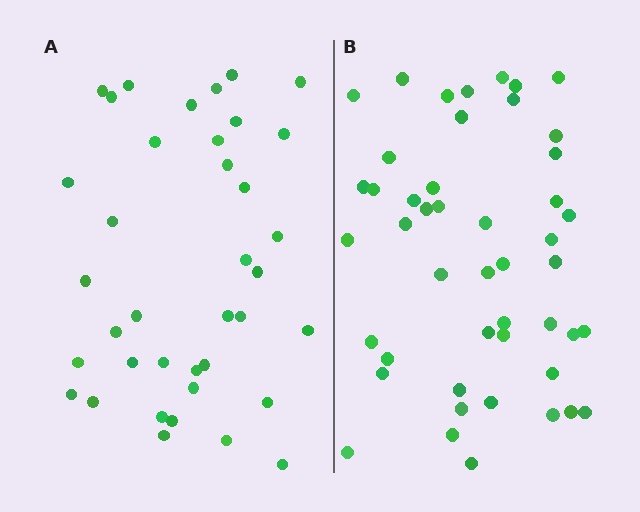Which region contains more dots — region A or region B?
Region B (the right region) has more dots.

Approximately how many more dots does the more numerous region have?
Region B has roughly 8 or so more dots than region A.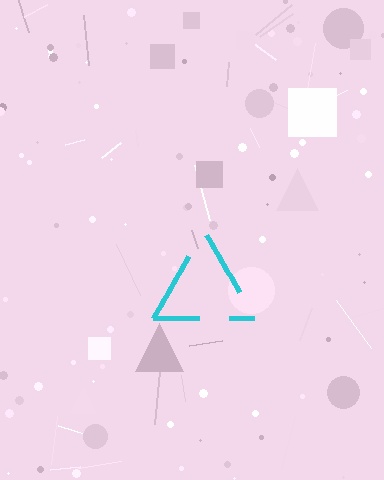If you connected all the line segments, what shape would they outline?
They would outline a triangle.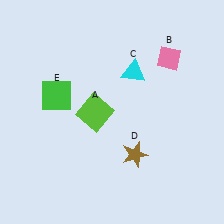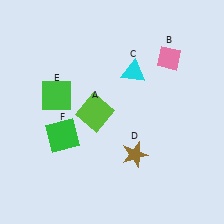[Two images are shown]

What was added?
A green square (F) was added in Image 2.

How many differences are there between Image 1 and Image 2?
There is 1 difference between the two images.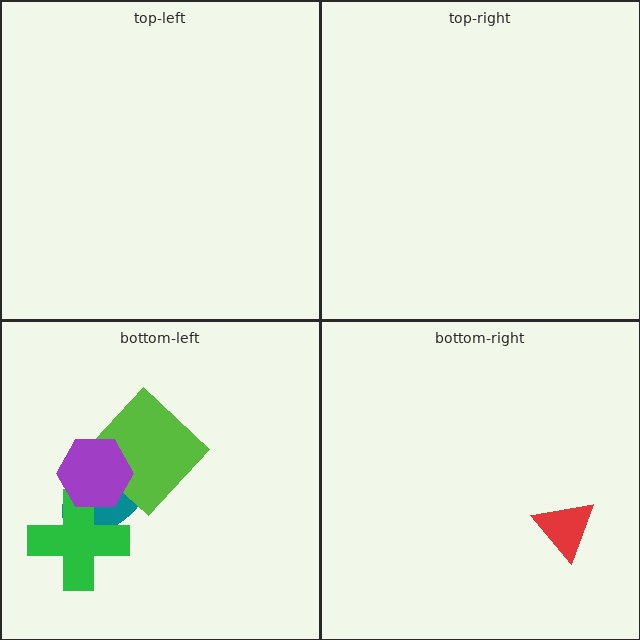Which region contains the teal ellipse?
The bottom-left region.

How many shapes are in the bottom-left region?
4.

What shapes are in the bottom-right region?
The red triangle.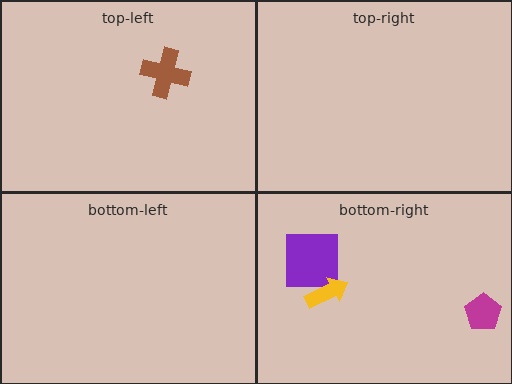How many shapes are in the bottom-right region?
3.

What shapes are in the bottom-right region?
The purple square, the magenta pentagon, the yellow arrow.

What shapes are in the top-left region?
The brown cross.